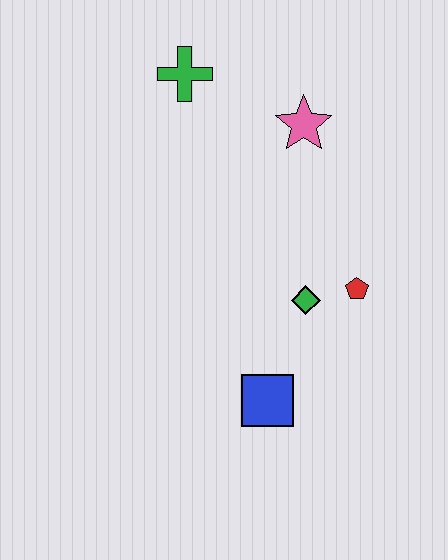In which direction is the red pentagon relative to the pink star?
The red pentagon is below the pink star.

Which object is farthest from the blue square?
The green cross is farthest from the blue square.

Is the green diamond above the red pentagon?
No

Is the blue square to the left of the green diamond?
Yes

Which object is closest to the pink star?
The green cross is closest to the pink star.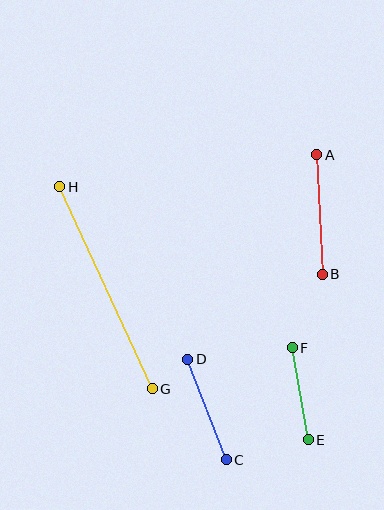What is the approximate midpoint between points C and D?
The midpoint is at approximately (207, 410) pixels.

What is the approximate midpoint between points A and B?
The midpoint is at approximately (320, 215) pixels.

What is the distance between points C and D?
The distance is approximately 108 pixels.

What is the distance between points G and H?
The distance is approximately 222 pixels.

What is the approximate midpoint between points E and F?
The midpoint is at approximately (300, 394) pixels.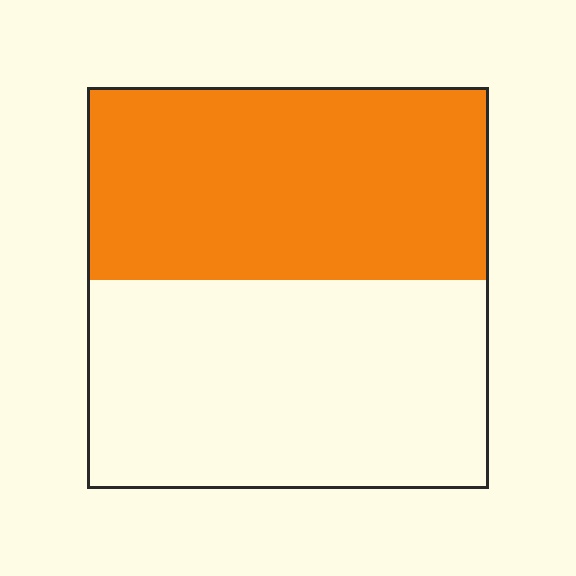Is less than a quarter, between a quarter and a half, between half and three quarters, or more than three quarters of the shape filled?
Between a quarter and a half.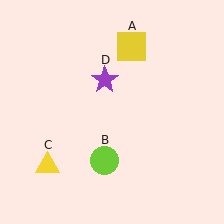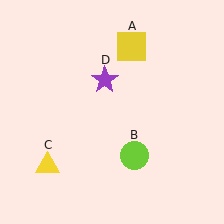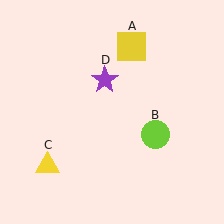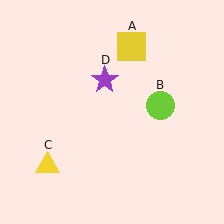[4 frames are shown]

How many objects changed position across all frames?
1 object changed position: lime circle (object B).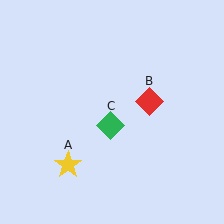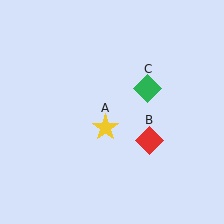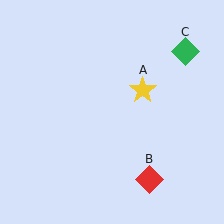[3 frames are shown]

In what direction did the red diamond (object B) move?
The red diamond (object B) moved down.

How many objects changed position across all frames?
3 objects changed position: yellow star (object A), red diamond (object B), green diamond (object C).